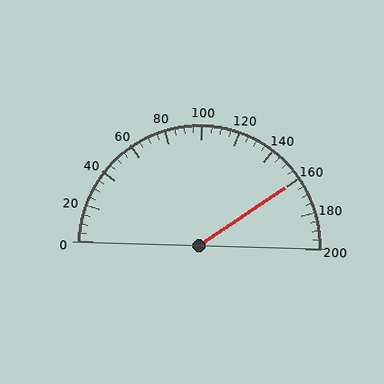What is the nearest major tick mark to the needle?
The nearest major tick mark is 160.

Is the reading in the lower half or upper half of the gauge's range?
The reading is in the upper half of the range (0 to 200).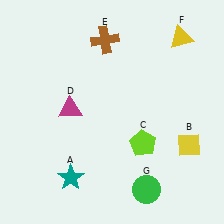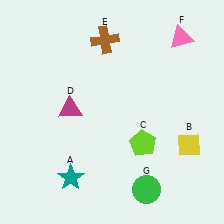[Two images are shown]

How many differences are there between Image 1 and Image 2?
There is 1 difference between the two images.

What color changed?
The triangle (F) changed from yellow in Image 1 to pink in Image 2.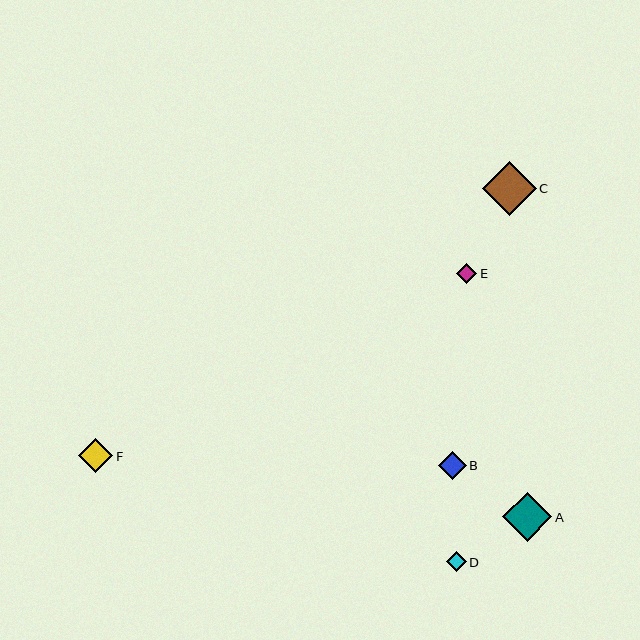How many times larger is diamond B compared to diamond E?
Diamond B is approximately 1.4 times the size of diamond E.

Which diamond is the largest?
Diamond C is the largest with a size of approximately 54 pixels.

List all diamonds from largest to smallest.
From largest to smallest: C, A, F, B, E, D.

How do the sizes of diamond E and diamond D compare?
Diamond E and diamond D are approximately the same size.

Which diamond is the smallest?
Diamond D is the smallest with a size of approximately 20 pixels.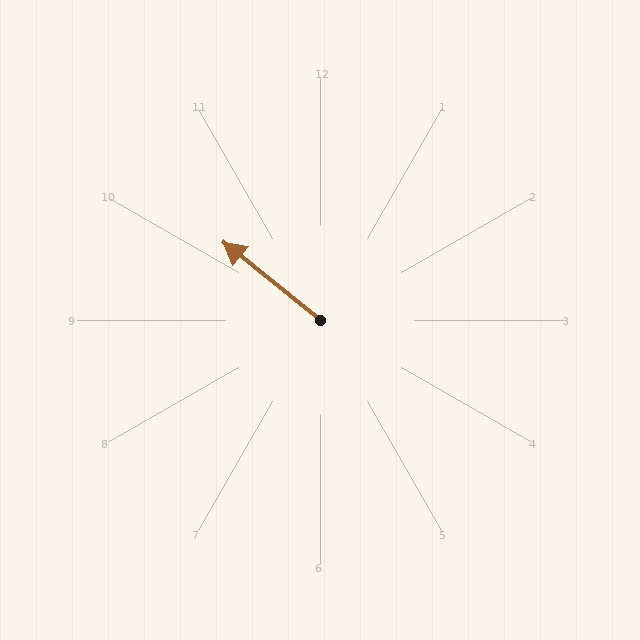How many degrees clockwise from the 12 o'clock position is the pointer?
Approximately 309 degrees.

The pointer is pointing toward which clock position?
Roughly 10 o'clock.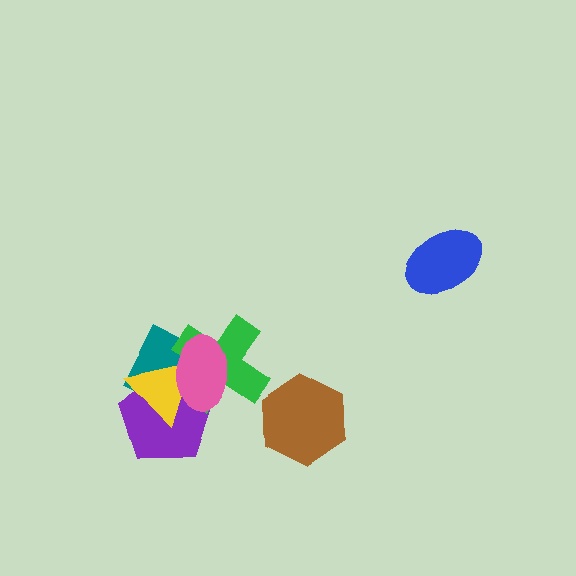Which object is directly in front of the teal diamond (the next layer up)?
The purple pentagon is directly in front of the teal diamond.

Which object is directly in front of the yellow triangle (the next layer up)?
The green cross is directly in front of the yellow triangle.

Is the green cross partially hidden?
Yes, it is partially covered by another shape.